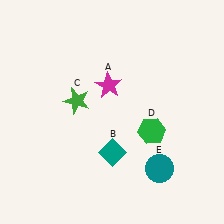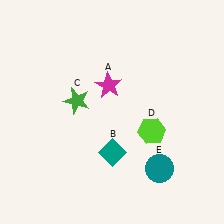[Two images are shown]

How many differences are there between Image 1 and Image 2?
There is 1 difference between the two images.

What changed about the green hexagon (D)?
In Image 1, D is green. In Image 2, it changed to lime.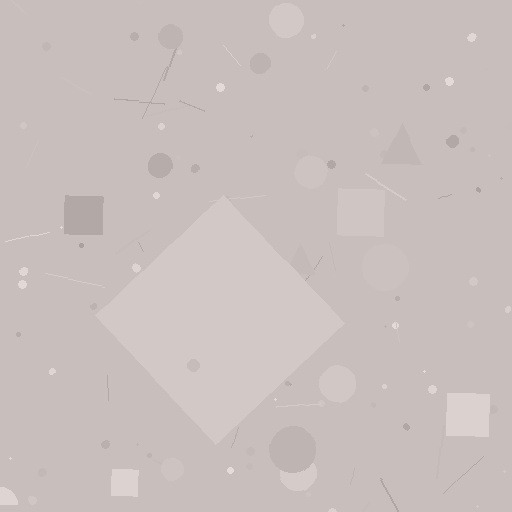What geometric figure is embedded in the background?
A diamond is embedded in the background.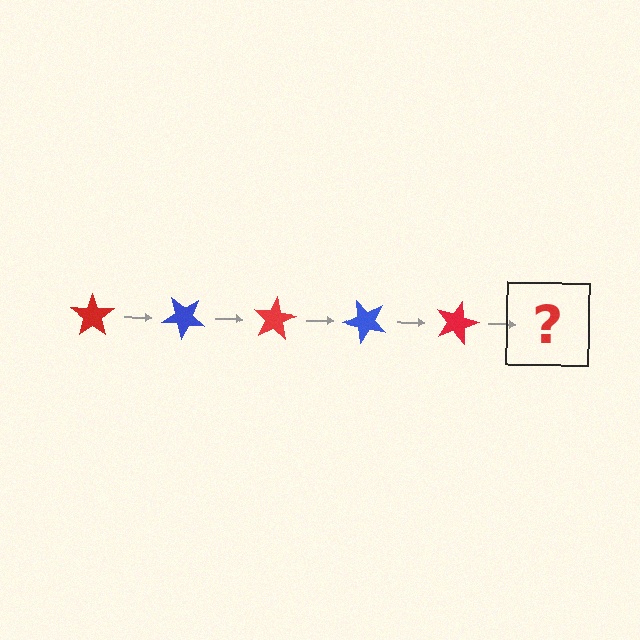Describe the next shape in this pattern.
It should be a blue star, rotated 200 degrees from the start.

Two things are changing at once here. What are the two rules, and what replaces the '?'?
The two rules are that it rotates 40 degrees each step and the color cycles through red and blue. The '?' should be a blue star, rotated 200 degrees from the start.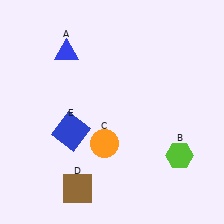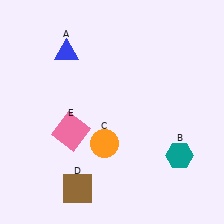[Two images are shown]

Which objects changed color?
B changed from lime to teal. E changed from blue to pink.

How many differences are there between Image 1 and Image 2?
There are 2 differences between the two images.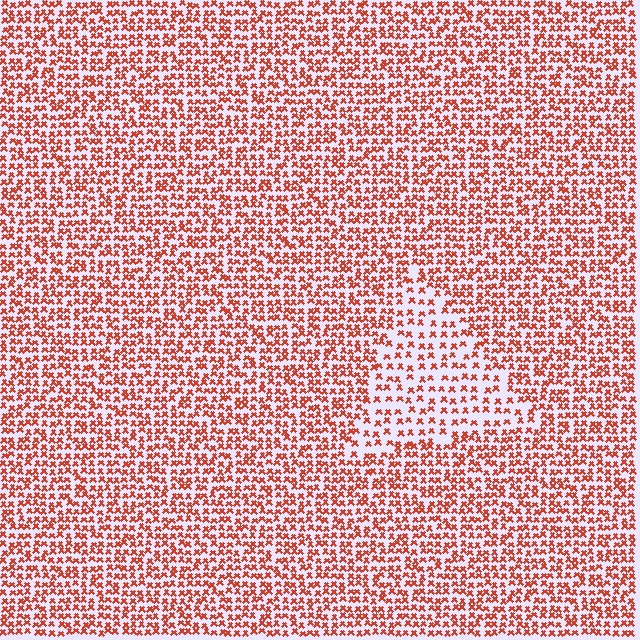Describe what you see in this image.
The image contains small red elements arranged at two different densities. A triangle-shaped region is visible where the elements are less densely packed than the surrounding area.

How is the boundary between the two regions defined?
The boundary is defined by a change in element density (approximately 1.8x ratio). All elements are the same color, size, and shape.